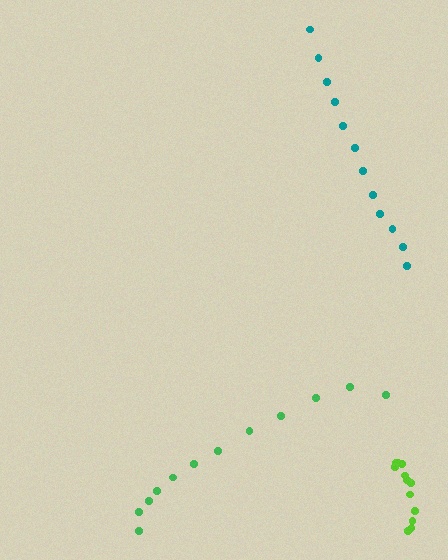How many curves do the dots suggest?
There are 3 distinct paths.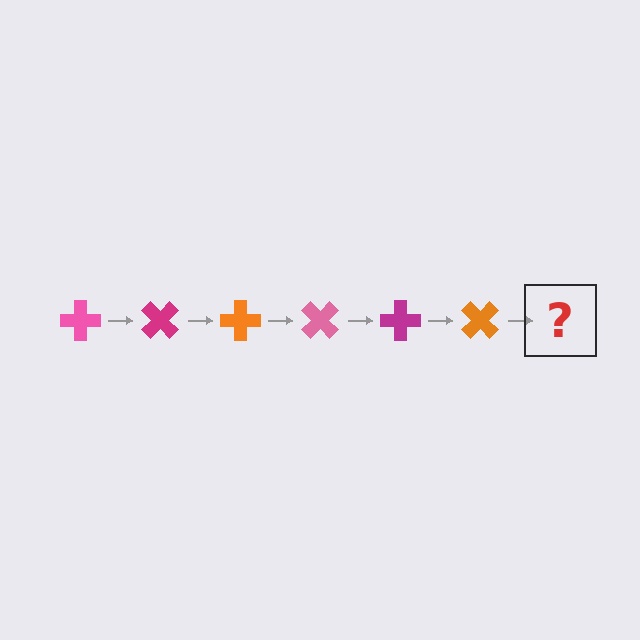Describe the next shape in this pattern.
It should be a pink cross, rotated 270 degrees from the start.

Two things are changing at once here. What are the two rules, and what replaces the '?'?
The two rules are that it rotates 45 degrees each step and the color cycles through pink, magenta, and orange. The '?' should be a pink cross, rotated 270 degrees from the start.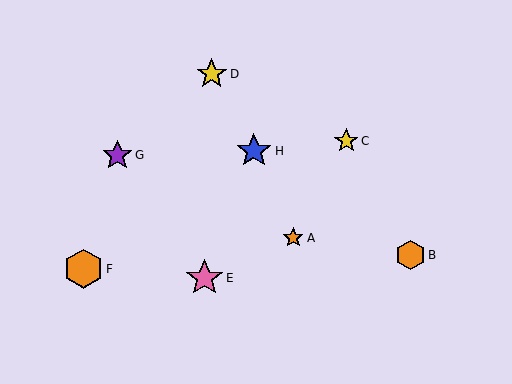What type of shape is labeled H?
Shape H is a blue star.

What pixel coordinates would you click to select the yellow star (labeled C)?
Click at (346, 141) to select the yellow star C.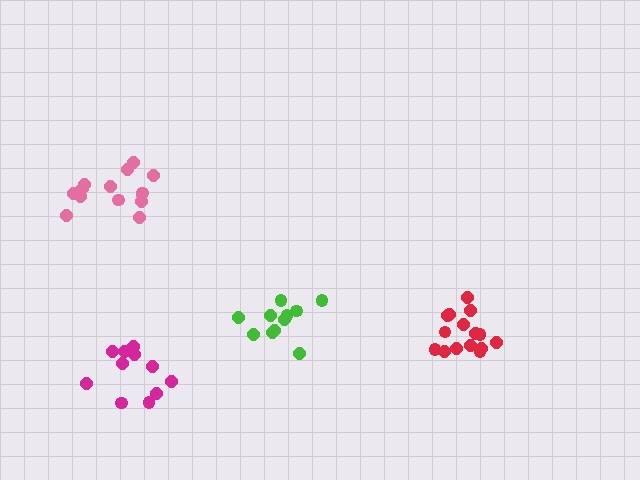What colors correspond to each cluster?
The clusters are colored: green, red, pink, magenta.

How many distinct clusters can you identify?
There are 4 distinct clusters.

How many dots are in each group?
Group 1: 11 dots, Group 2: 15 dots, Group 3: 15 dots, Group 4: 11 dots (52 total).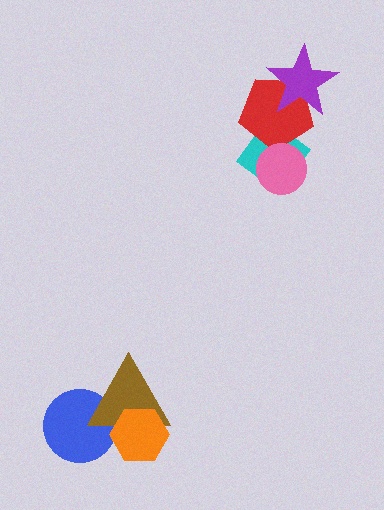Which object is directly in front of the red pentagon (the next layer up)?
The pink circle is directly in front of the red pentagon.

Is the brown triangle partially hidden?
Yes, it is partially covered by another shape.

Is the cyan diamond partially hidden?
Yes, it is partially covered by another shape.